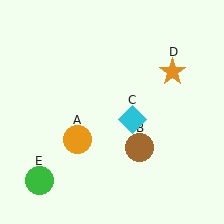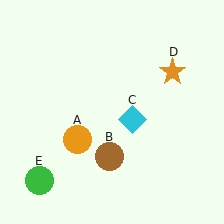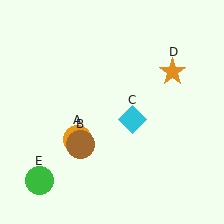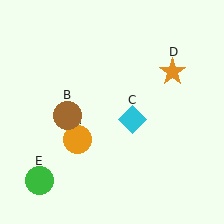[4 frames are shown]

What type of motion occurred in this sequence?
The brown circle (object B) rotated clockwise around the center of the scene.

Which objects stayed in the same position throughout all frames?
Orange circle (object A) and cyan diamond (object C) and orange star (object D) and green circle (object E) remained stationary.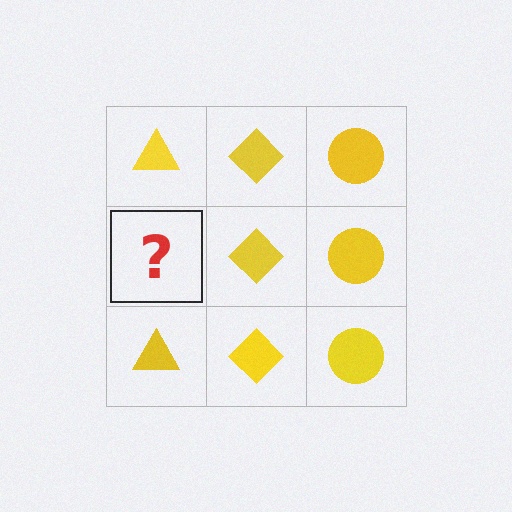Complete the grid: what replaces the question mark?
The question mark should be replaced with a yellow triangle.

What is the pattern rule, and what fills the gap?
The rule is that each column has a consistent shape. The gap should be filled with a yellow triangle.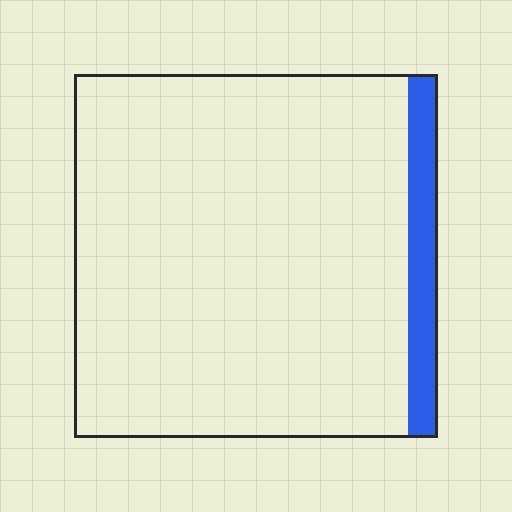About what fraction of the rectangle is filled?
About one tenth (1/10).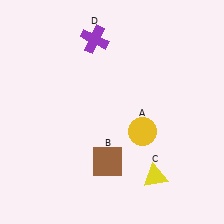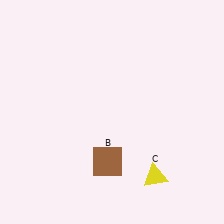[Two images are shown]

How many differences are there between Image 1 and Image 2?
There are 2 differences between the two images.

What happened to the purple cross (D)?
The purple cross (D) was removed in Image 2. It was in the top-left area of Image 1.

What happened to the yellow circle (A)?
The yellow circle (A) was removed in Image 2. It was in the bottom-right area of Image 1.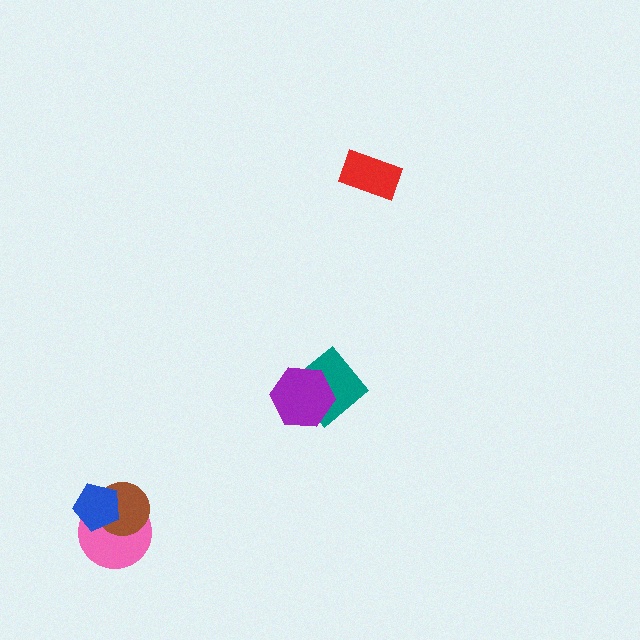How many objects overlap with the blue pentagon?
2 objects overlap with the blue pentagon.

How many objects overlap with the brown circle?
2 objects overlap with the brown circle.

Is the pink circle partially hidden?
Yes, it is partially covered by another shape.